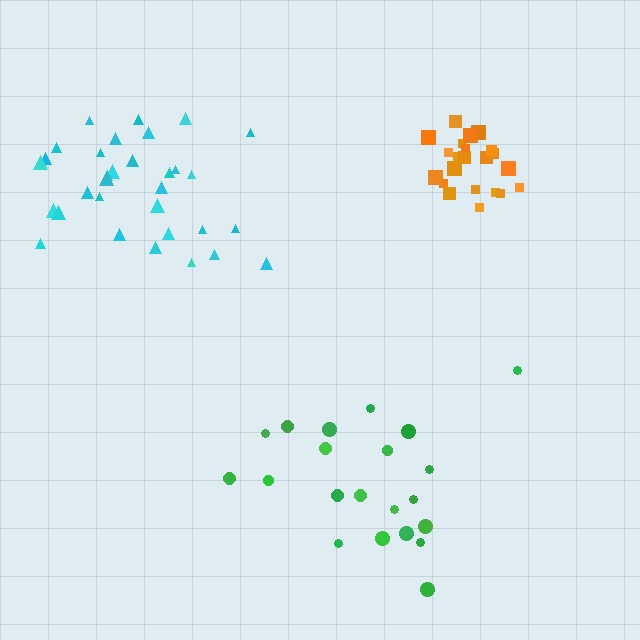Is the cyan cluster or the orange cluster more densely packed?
Orange.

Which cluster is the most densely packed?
Orange.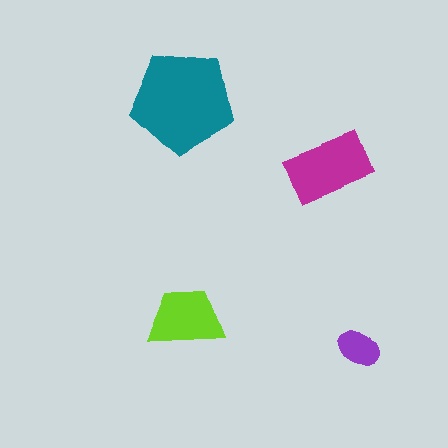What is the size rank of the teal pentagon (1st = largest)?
1st.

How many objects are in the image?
There are 4 objects in the image.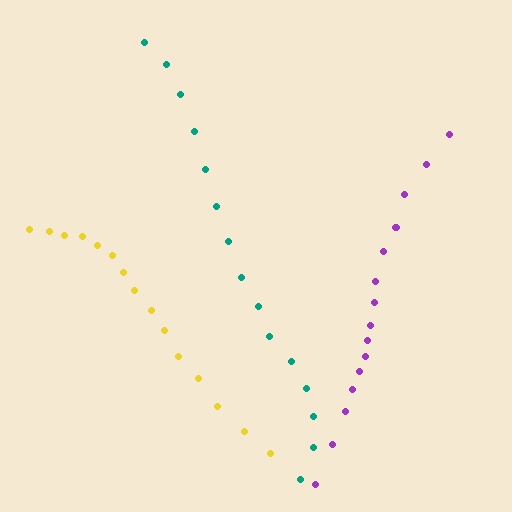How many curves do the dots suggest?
There are 3 distinct paths.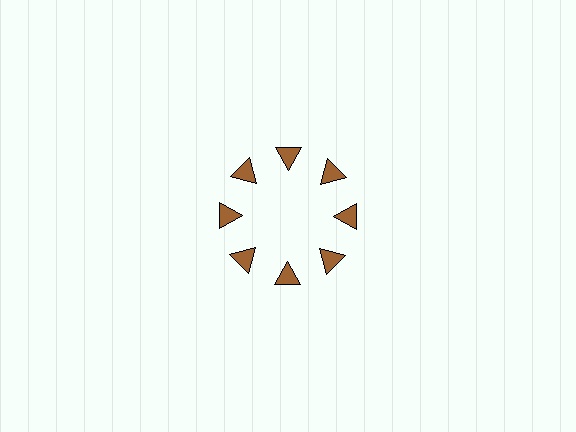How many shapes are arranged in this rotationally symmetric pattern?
There are 8 shapes, arranged in 8 groups of 1.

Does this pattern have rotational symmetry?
Yes, this pattern has 8-fold rotational symmetry. It looks the same after rotating 45 degrees around the center.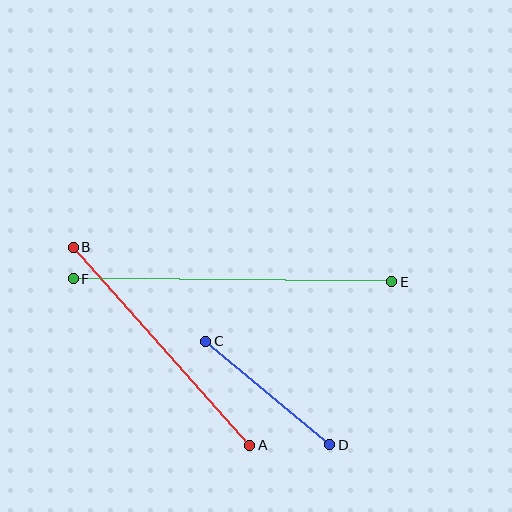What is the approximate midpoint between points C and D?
The midpoint is at approximately (268, 393) pixels.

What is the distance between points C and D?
The distance is approximately 162 pixels.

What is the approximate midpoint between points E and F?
The midpoint is at approximately (232, 280) pixels.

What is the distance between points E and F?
The distance is approximately 319 pixels.